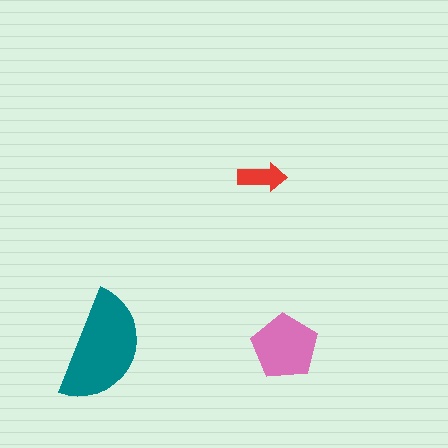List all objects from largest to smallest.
The teal semicircle, the pink pentagon, the red arrow.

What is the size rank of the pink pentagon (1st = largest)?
2nd.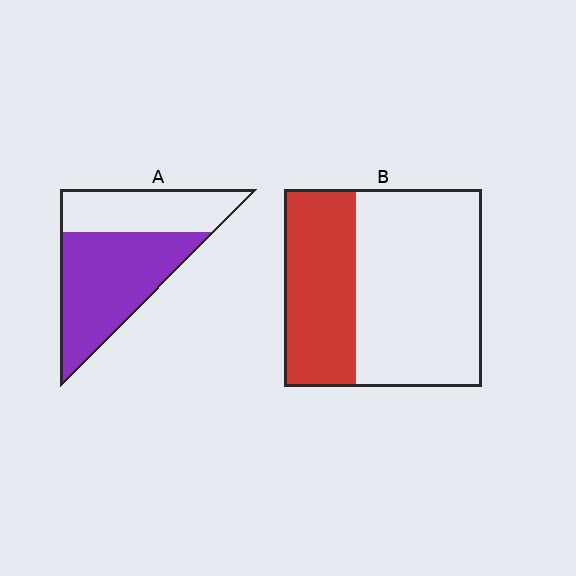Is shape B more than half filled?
No.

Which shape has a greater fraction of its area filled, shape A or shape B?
Shape A.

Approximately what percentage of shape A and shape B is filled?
A is approximately 60% and B is approximately 35%.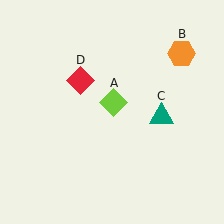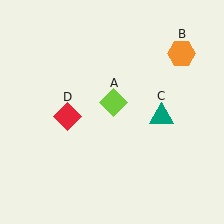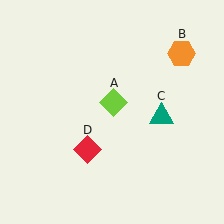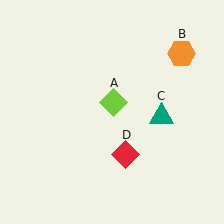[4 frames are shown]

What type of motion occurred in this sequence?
The red diamond (object D) rotated counterclockwise around the center of the scene.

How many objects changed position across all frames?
1 object changed position: red diamond (object D).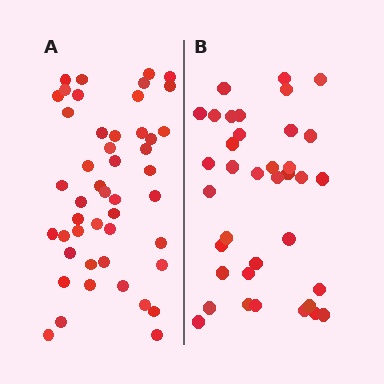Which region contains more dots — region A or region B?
Region A (the left region) has more dots.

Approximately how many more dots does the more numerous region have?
Region A has roughly 10 or so more dots than region B.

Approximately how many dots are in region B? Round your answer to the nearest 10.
About 40 dots. (The exact count is 37, which rounds to 40.)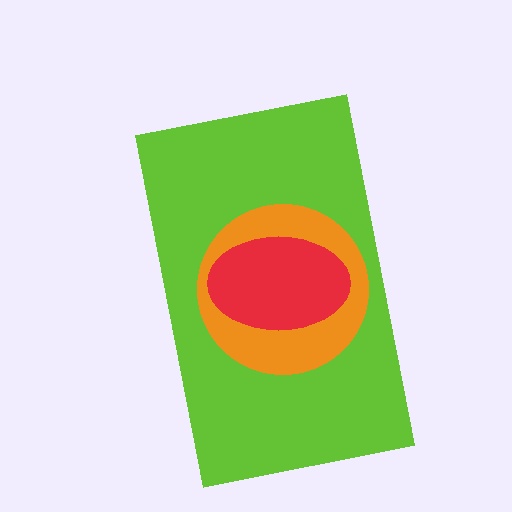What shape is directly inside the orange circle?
The red ellipse.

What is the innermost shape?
The red ellipse.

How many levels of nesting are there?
3.